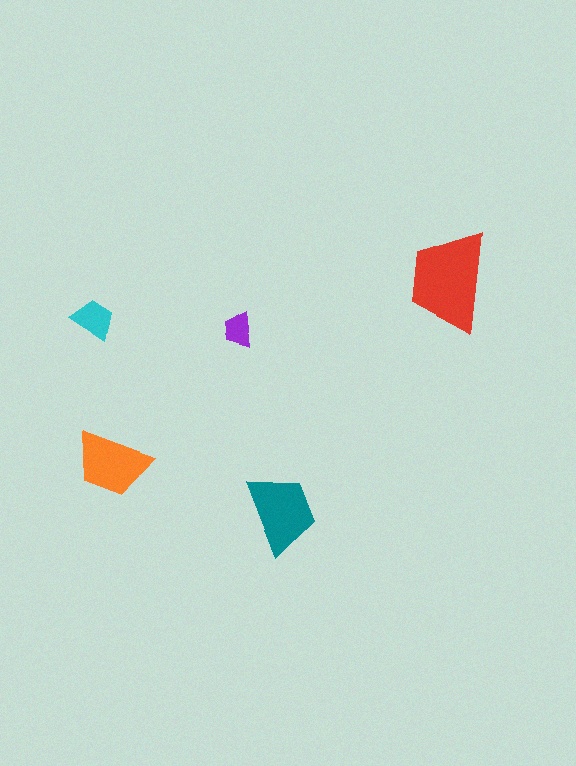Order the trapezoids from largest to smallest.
the red one, the teal one, the orange one, the cyan one, the purple one.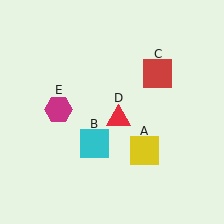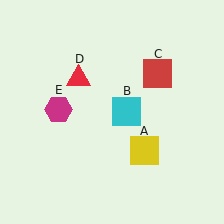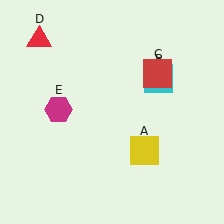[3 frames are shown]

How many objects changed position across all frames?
2 objects changed position: cyan square (object B), red triangle (object D).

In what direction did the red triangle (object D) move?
The red triangle (object D) moved up and to the left.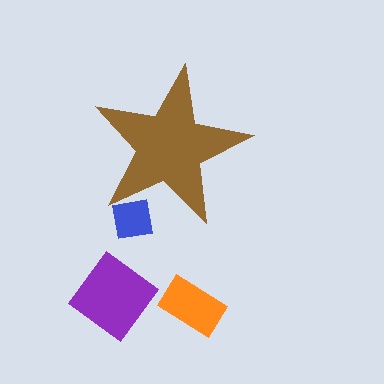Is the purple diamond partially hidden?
No, the purple diamond is fully visible.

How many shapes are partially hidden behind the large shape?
1 shape is partially hidden.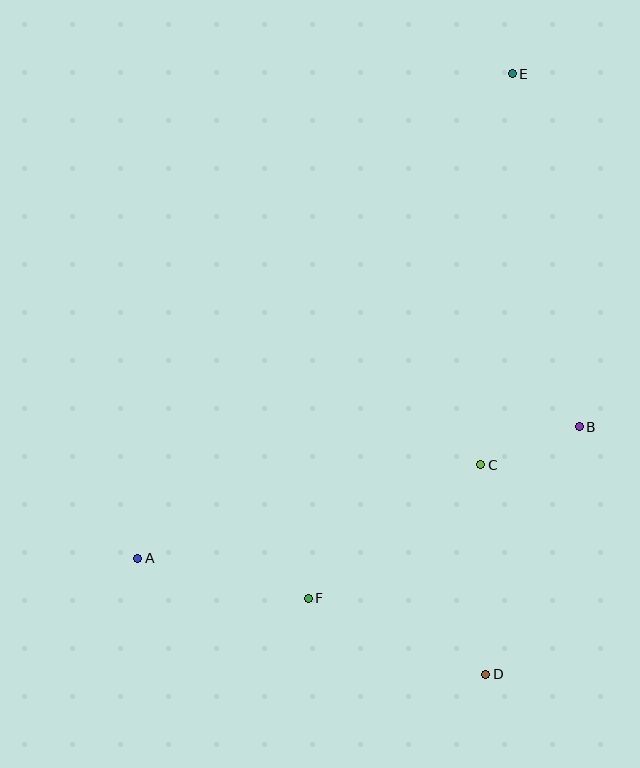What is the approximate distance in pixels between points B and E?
The distance between B and E is approximately 360 pixels.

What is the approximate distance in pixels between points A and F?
The distance between A and F is approximately 175 pixels.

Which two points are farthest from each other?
Points A and E are farthest from each other.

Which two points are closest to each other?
Points B and C are closest to each other.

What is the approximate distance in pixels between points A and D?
The distance between A and D is approximately 367 pixels.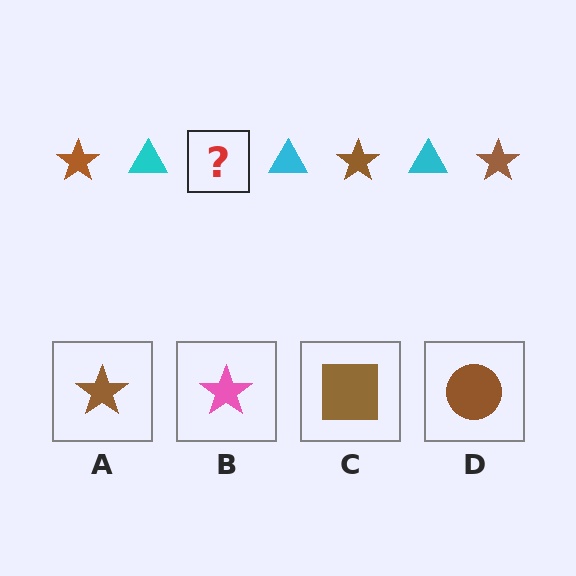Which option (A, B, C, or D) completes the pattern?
A.